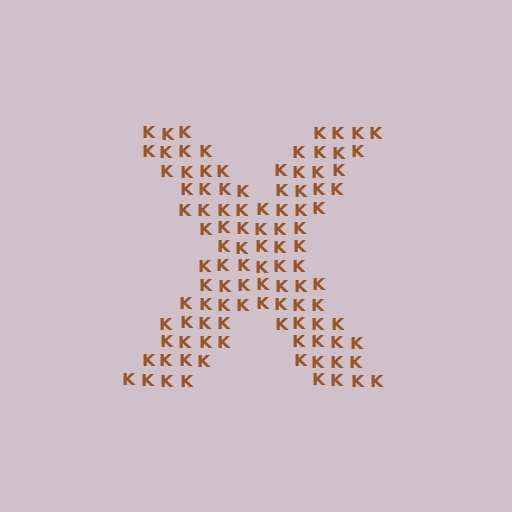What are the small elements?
The small elements are letter K's.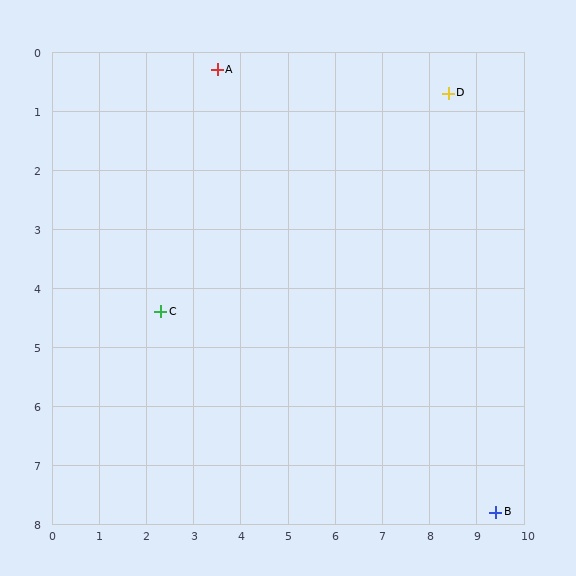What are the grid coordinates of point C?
Point C is at approximately (2.3, 4.4).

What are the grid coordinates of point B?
Point B is at approximately (9.4, 7.8).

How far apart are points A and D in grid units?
Points A and D are about 4.9 grid units apart.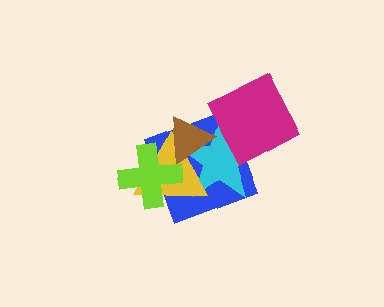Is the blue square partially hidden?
Yes, it is partially covered by another shape.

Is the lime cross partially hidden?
No, no other shape covers it.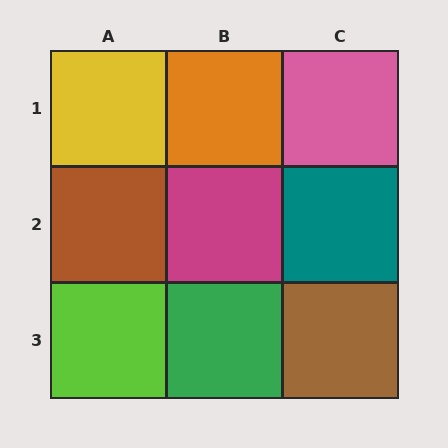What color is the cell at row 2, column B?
Magenta.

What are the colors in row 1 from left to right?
Yellow, orange, pink.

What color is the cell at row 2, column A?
Brown.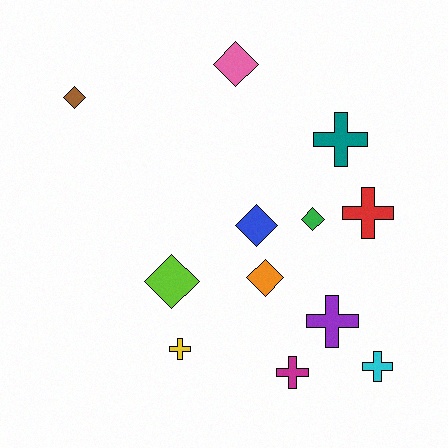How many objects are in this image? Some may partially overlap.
There are 12 objects.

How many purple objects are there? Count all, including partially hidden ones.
There is 1 purple object.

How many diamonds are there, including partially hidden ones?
There are 6 diamonds.